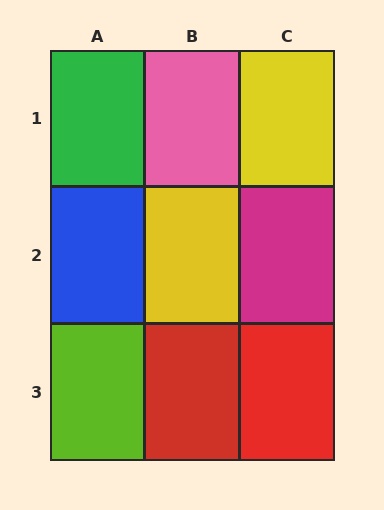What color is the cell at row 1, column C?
Yellow.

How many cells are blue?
1 cell is blue.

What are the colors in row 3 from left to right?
Lime, red, red.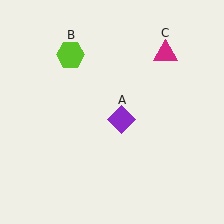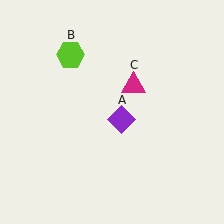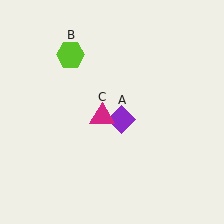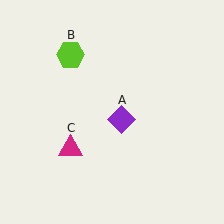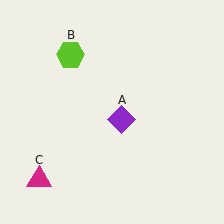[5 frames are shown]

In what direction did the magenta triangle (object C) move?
The magenta triangle (object C) moved down and to the left.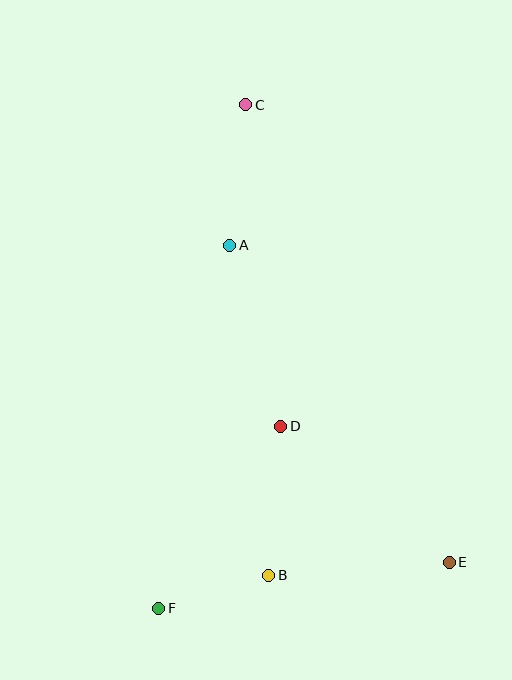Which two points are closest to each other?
Points B and F are closest to each other.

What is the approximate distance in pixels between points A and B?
The distance between A and B is approximately 332 pixels.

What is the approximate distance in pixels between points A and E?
The distance between A and E is approximately 386 pixels.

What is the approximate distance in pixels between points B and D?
The distance between B and D is approximately 150 pixels.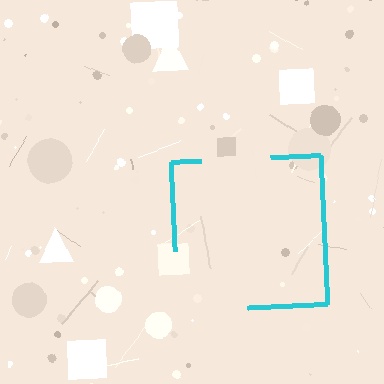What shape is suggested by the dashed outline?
The dashed outline suggests a square.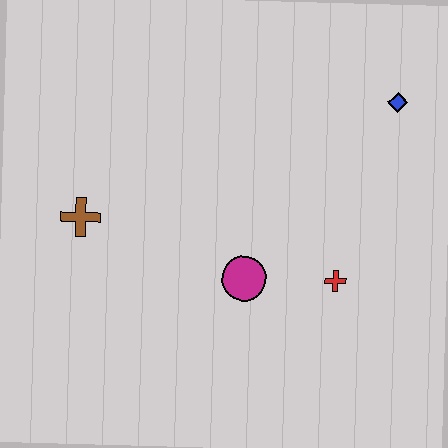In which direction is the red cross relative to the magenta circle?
The red cross is to the right of the magenta circle.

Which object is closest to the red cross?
The magenta circle is closest to the red cross.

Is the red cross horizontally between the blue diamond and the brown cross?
Yes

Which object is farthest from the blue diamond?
The brown cross is farthest from the blue diamond.